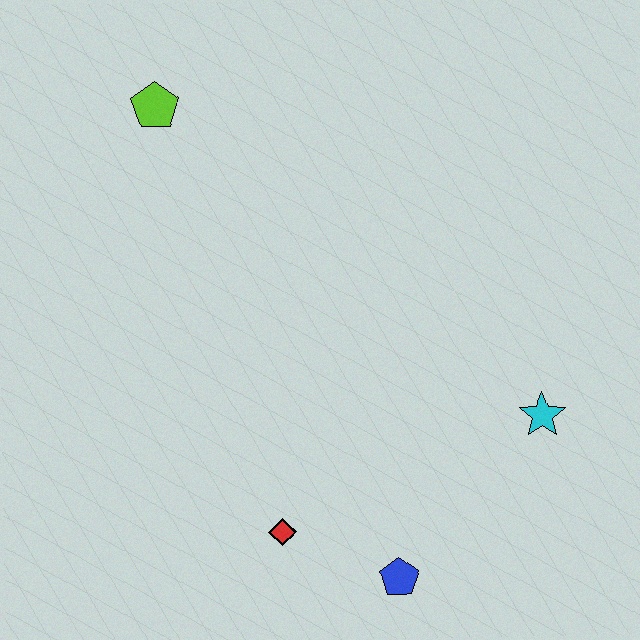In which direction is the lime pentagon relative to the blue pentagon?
The lime pentagon is above the blue pentagon.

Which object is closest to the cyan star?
The blue pentagon is closest to the cyan star.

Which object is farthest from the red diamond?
The lime pentagon is farthest from the red diamond.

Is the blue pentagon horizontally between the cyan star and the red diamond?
Yes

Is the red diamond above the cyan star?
No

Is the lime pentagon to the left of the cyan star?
Yes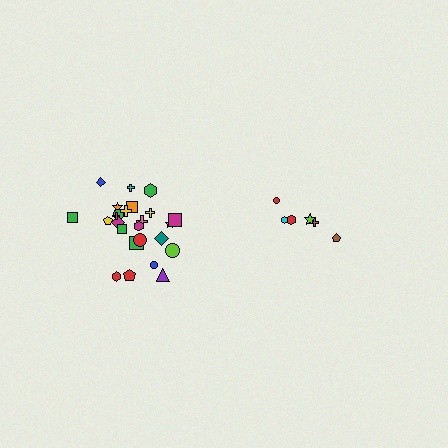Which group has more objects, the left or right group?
The left group.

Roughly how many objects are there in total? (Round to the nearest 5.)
Roughly 30 objects in total.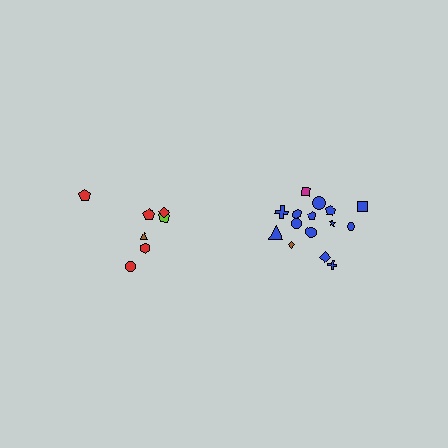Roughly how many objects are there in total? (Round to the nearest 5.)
Roughly 20 objects in total.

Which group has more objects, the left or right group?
The right group.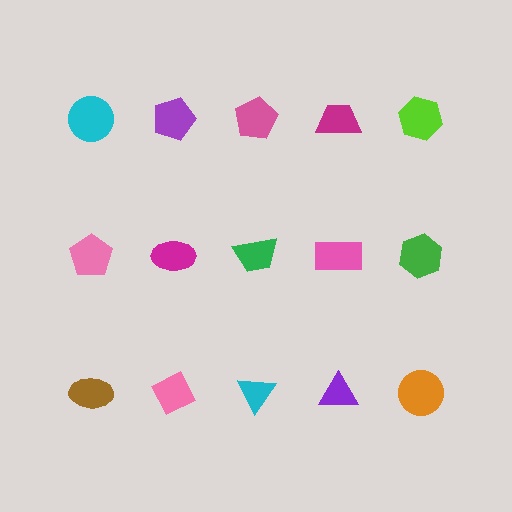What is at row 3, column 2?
A pink diamond.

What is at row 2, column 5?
A green hexagon.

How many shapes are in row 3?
5 shapes.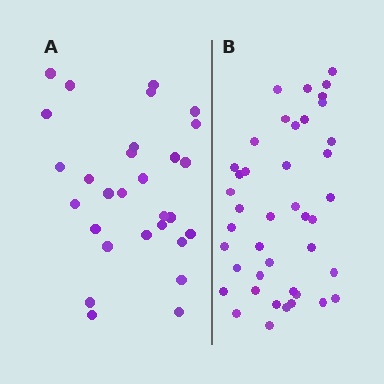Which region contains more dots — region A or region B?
Region B (the right region) has more dots.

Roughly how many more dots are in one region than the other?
Region B has approximately 15 more dots than region A.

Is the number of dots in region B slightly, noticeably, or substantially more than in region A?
Region B has noticeably more, but not dramatically so. The ratio is roughly 1.4 to 1.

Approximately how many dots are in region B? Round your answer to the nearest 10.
About 40 dots. (The exact count is 42, which rounds to 40.)